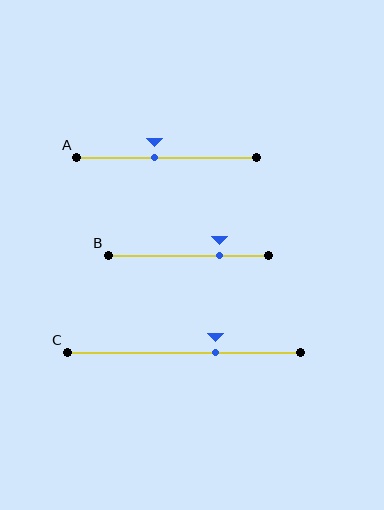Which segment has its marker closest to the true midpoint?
Segment A has its marker closest to the true midpoint.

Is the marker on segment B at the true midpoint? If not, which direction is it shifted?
No, the marker on segment B is shifted to the right by about 19% of the segment length.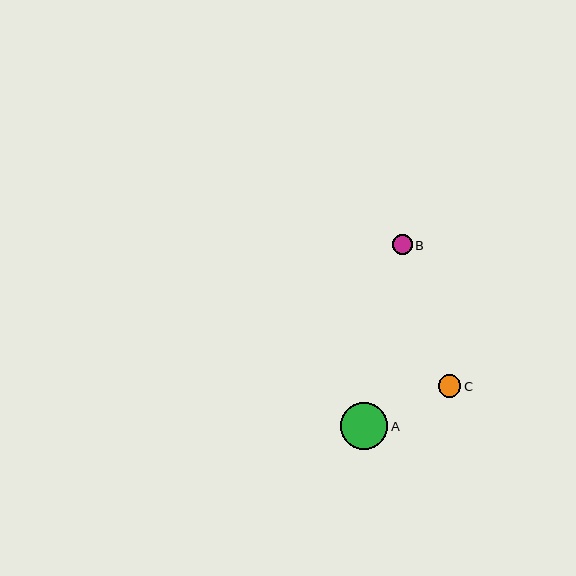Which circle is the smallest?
Circle B is the smallest with a size of approximately 20 pixels.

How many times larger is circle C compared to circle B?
Circle C is approximately 1.1 times the size of circle B.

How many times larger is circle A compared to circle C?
Circle A is approximately 2.1 times the size of circle C.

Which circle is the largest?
Circle A is the largest with a size of approximately 47 pixels.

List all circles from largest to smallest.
From largest to smallest: A, C, B.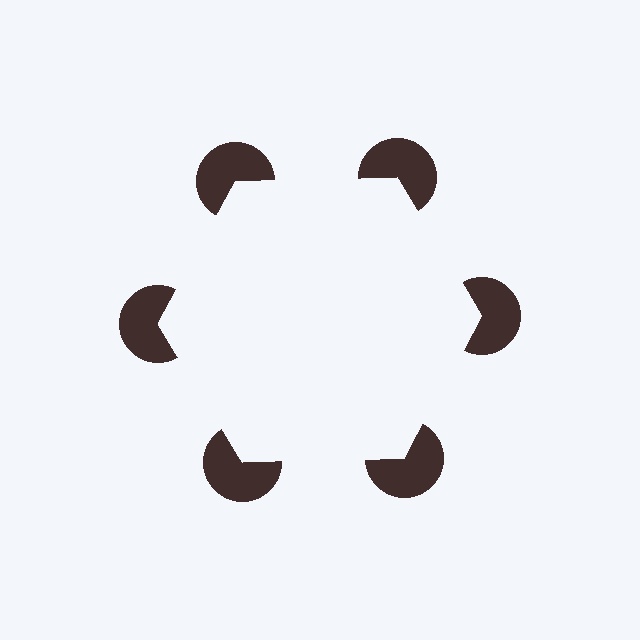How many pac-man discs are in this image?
There are 6 — one at each vertex of the illusory hexagon.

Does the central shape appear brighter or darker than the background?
It typically appears slightly brighter than the background, even though no actual brightness change is drawn.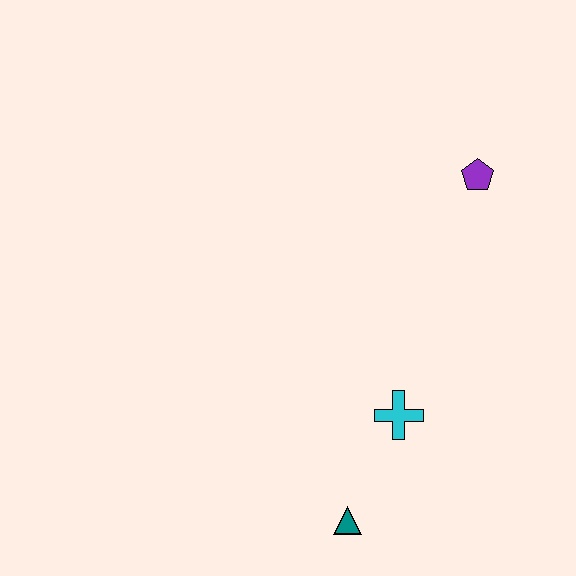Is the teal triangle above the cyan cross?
No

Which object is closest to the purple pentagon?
The cyan cross is closest to the purple pentagon.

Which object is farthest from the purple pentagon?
The teal triangle is farthest from the purple pentagon.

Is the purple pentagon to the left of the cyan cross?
No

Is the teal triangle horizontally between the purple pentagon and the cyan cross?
No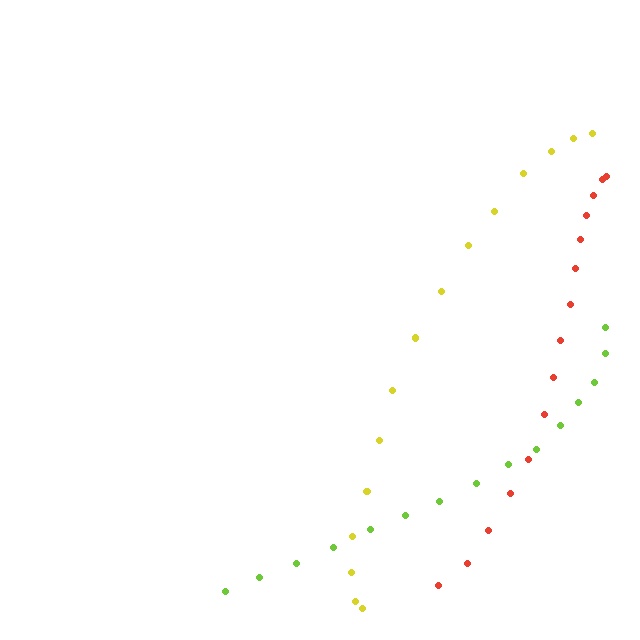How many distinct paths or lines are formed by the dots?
There are 3 distinct paths.